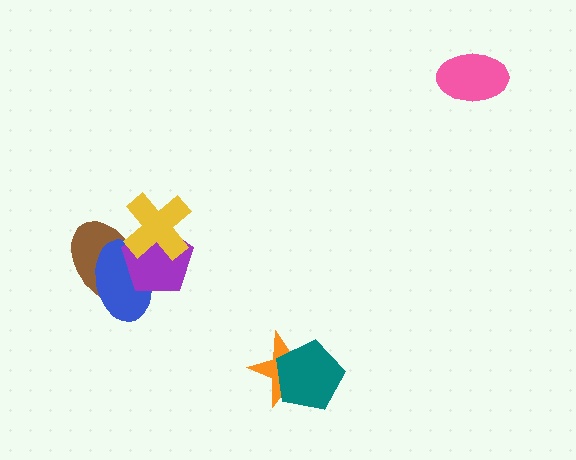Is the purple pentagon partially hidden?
Yes, it is partially covered by another shape.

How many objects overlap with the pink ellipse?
0 objects overlap with the pink ellipse.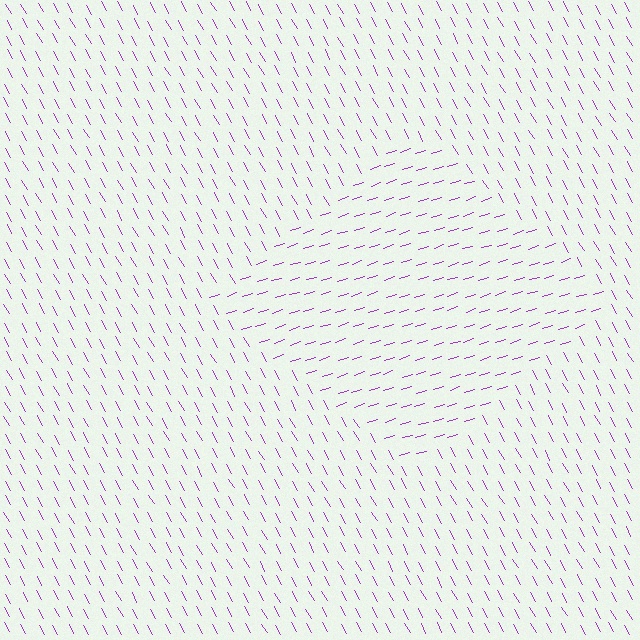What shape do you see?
I see a diamond.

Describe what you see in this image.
The image is filled with small purple line segments. A diamond region in the image has lines oriented differently from the surrounding lines, creating a visible texture boundary.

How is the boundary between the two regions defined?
The boundary is defined purely by a change in line orientation (approximately 78 degrees difference). All lines are the same color and thickness.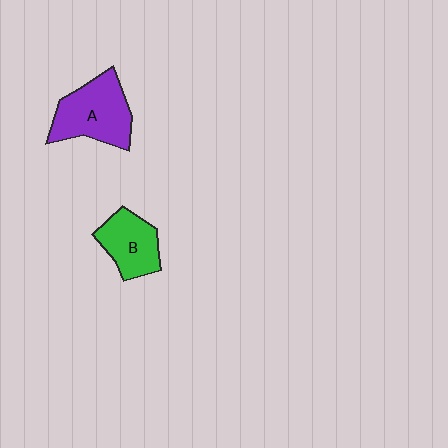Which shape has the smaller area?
Shape B (green).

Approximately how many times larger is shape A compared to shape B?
Approximately 1.4 times.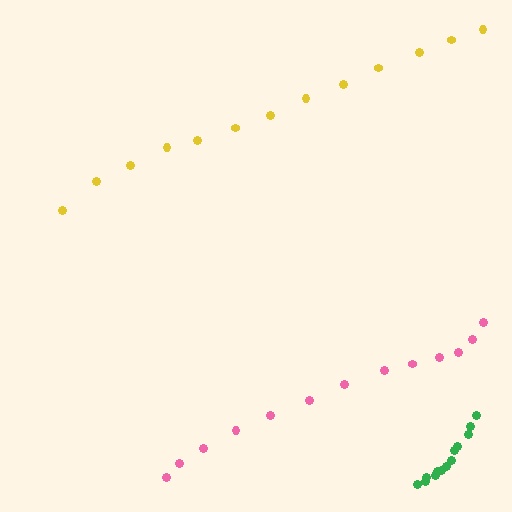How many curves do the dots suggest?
There are 3 distinct paths.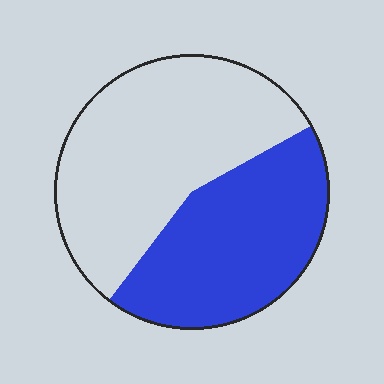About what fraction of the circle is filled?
About two fifths (2/5).